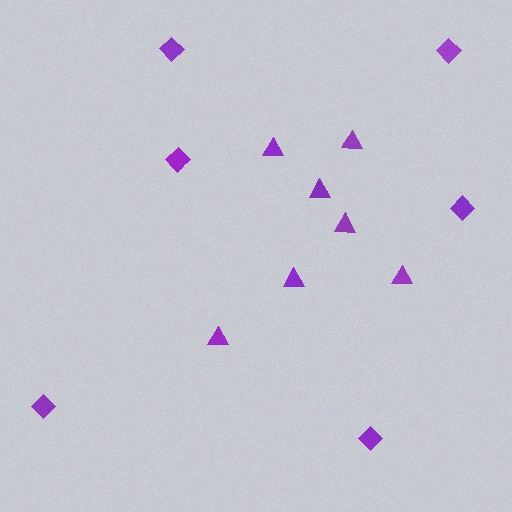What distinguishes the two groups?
There are 2 groups: one group of triangles (7) and one group of diamonds (6).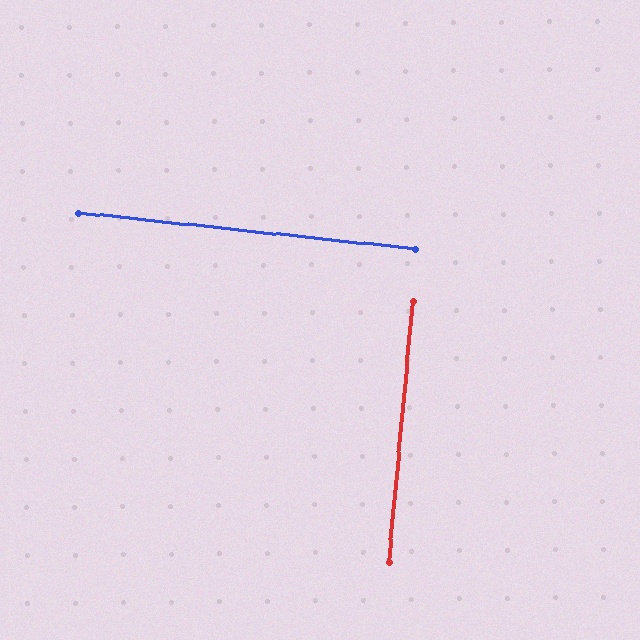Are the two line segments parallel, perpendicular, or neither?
Perpendicular — they meet at approximately 89°.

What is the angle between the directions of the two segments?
Approximately 89 degrees.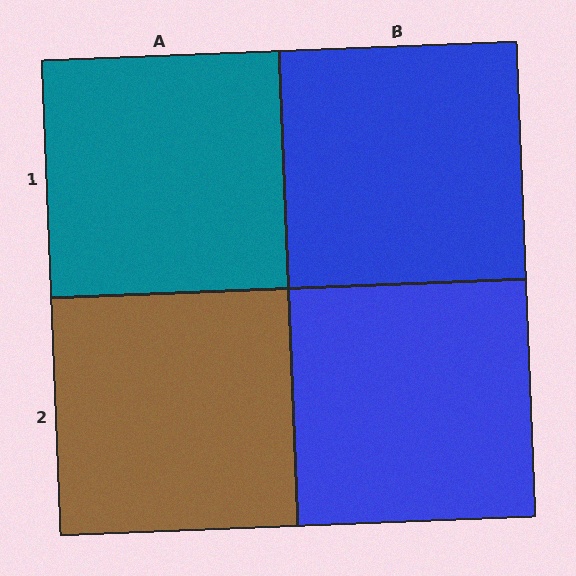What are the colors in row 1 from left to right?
Teal, blue.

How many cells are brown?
1 cell is brown.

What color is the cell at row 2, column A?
Brown.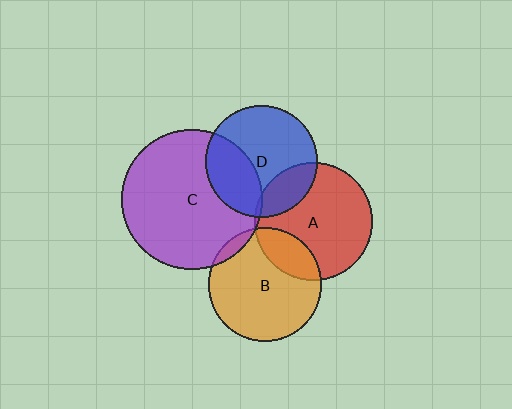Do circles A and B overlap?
Yes.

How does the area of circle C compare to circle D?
Approximately 1.6 times.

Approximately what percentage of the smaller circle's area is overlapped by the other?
Approximately 20%.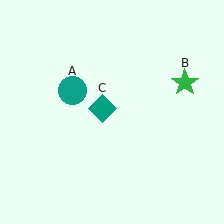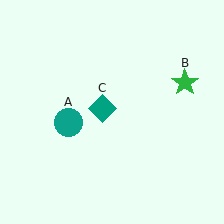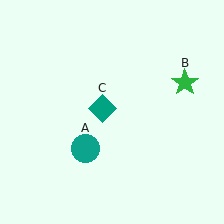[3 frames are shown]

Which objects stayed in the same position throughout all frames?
Green star (object B) and teal diamond (object C) remained stationary.